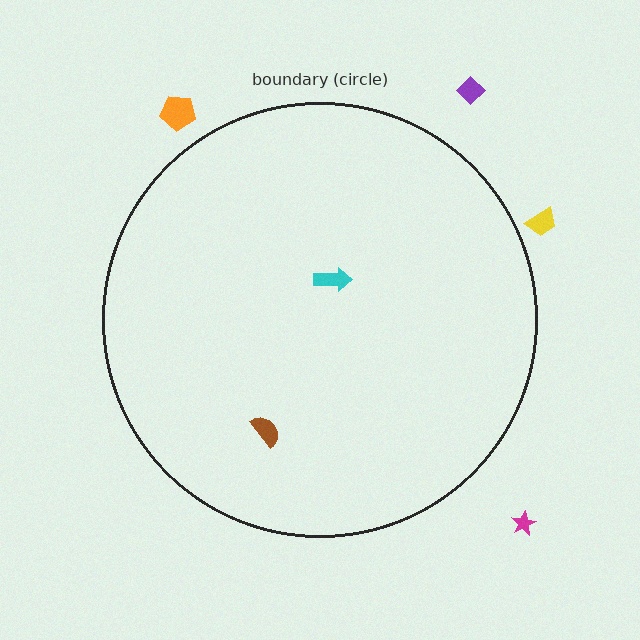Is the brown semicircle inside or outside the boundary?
Inside.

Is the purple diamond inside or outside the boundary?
Outside.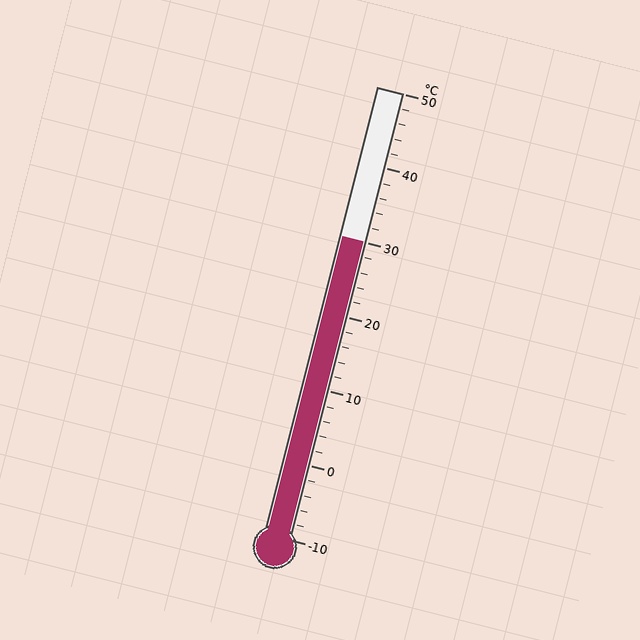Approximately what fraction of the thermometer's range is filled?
The thermometer is filled to approximately 65% of its range.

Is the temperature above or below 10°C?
The temperature is above 10°C.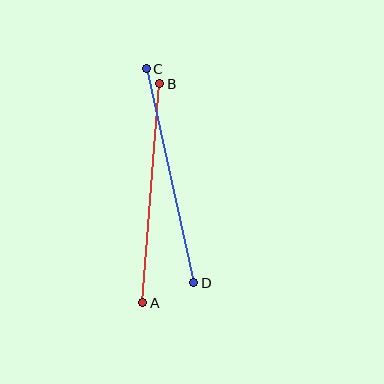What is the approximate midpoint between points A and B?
The midpoint is at approximately (151, 193) pixels.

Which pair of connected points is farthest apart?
Points A and B are farthest apart.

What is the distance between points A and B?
The distance is approximately 220 pixels.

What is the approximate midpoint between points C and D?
The midpoint is at approximately (170, 176) pixels.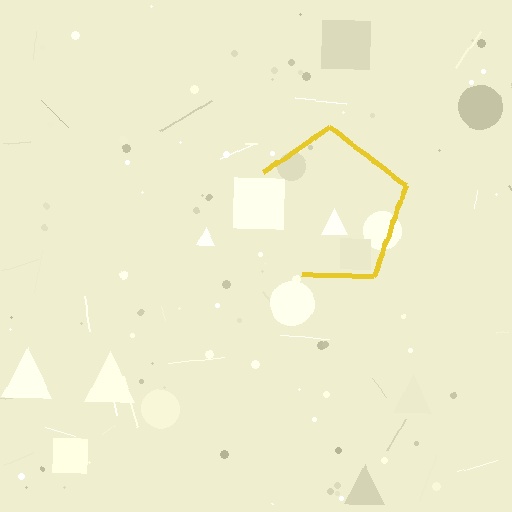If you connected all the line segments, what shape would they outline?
They would outline a pentagon.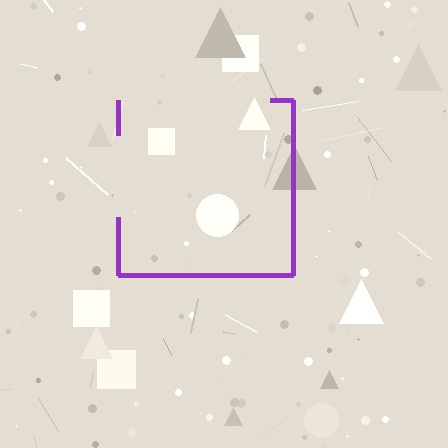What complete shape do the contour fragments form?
The contour fragments form a square.